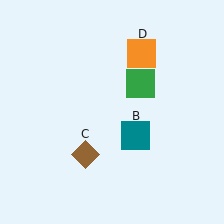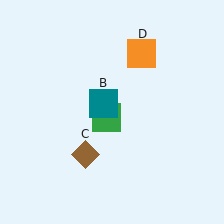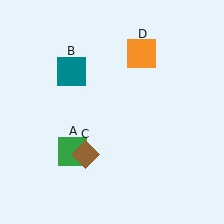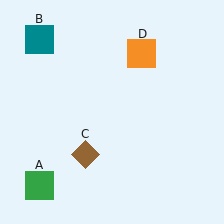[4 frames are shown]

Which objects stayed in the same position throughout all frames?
Brown diamond (object C) and orange square (object D) remained stationary.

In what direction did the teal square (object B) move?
The teal square (object B) moved up and to the left.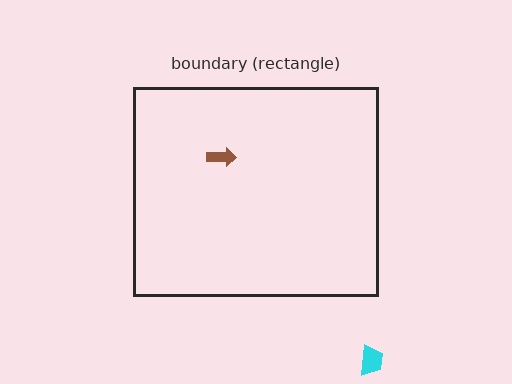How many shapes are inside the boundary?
1 inside, 1 outside.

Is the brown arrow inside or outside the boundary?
Inside.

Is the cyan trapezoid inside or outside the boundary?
Outside.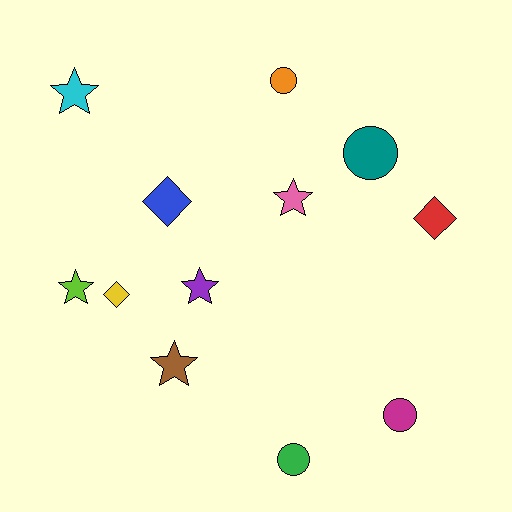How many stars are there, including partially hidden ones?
There are 5 stars.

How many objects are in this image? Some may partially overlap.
There are 12 objects.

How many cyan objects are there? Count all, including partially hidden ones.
There is 1 cyan object.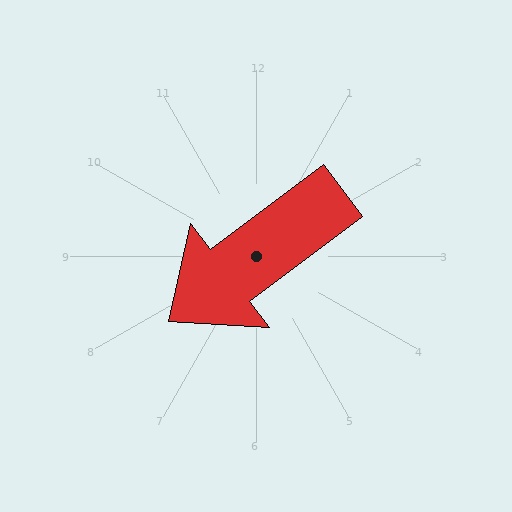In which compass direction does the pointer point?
Southwest.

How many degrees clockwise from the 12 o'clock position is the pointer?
Approximately 233 degrees.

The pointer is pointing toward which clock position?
Roughly 8 o'clock.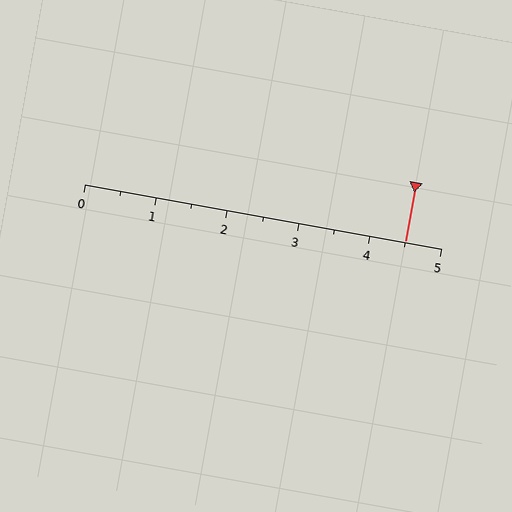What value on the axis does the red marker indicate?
The marker indicates approximately 4.5.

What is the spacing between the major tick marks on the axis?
The major ticks are spaced 1 apart.